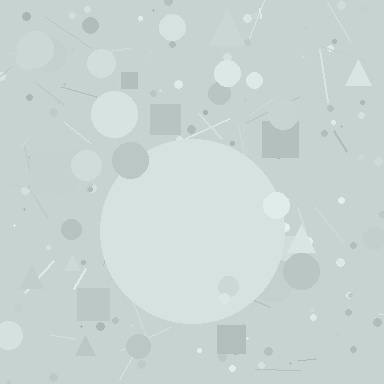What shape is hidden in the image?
A circle is hidden in the image.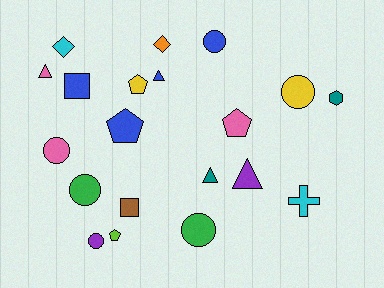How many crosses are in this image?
There is 1 cross.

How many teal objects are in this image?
There are 2 teal objects.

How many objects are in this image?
There are 20 objects.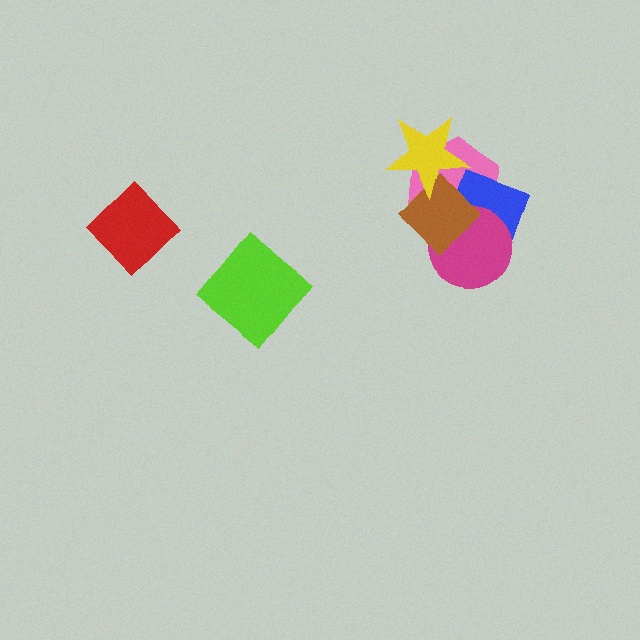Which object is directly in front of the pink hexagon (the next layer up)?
The blue diamond is directly in front of the pink hexagon.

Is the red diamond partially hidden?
No, no other shape covers it.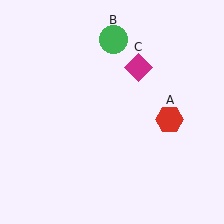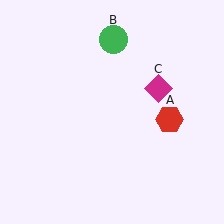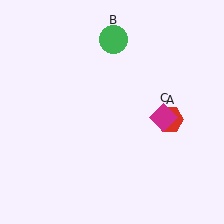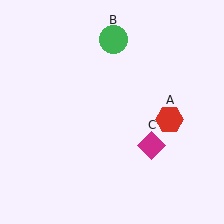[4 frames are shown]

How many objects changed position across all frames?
1 object changed position: magenta diamond (object C).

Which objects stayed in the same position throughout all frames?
Red hexagon (object A) and green circle (object B) remained stationary.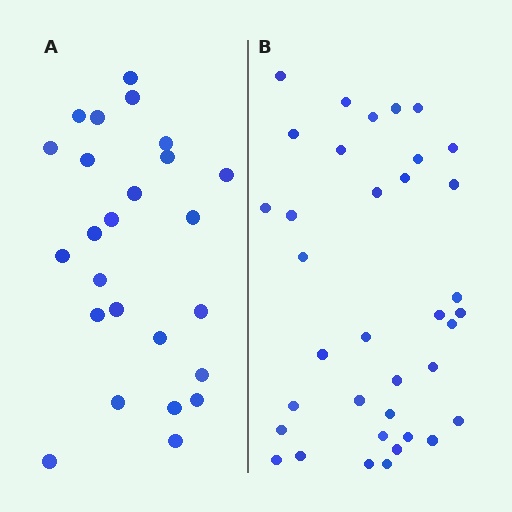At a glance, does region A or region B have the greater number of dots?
Region B (the right region) has more dots.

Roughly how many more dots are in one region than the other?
Region B has roughly 12 or so more dots than region A.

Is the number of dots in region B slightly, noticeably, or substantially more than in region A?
Region B has noticeably more, but not dramatically so. The ratio is roughly 1.4 to 1.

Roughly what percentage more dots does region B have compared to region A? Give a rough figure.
About 45% more.